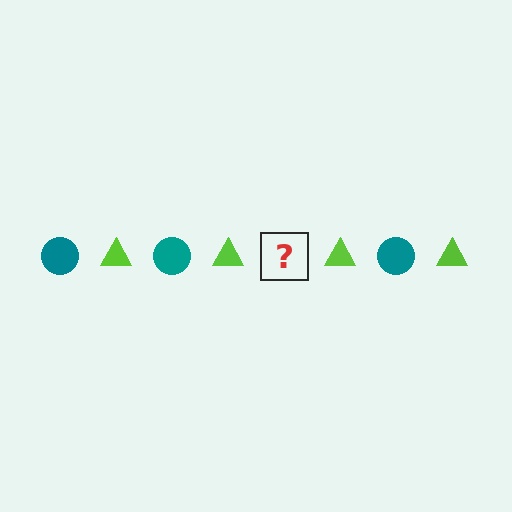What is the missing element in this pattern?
The missing element is a teal circle.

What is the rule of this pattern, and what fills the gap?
The rule is that the pattern alternates between teal circle and lime triangle. The gap should be filled with a teal circle.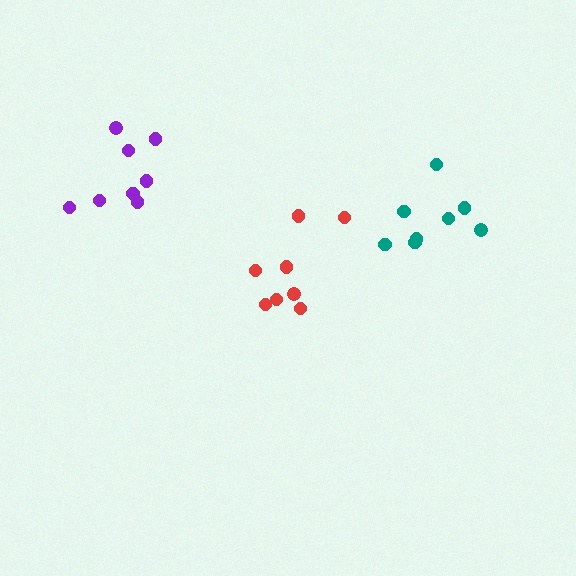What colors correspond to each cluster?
The clusters are colored: red, purple, teal.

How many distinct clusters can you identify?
There are 3 distinct clusters.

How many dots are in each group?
Group 1: 8 dots, Group 2: 8 dots, Group 3: 8 dots (24 total).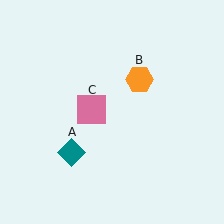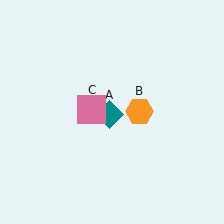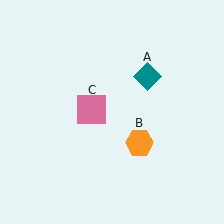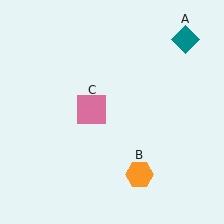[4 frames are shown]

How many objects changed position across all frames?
2 objects changed position: teal diamond (object A), orange hexagon (object B).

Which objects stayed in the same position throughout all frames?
Pink square (object C) remained stationary.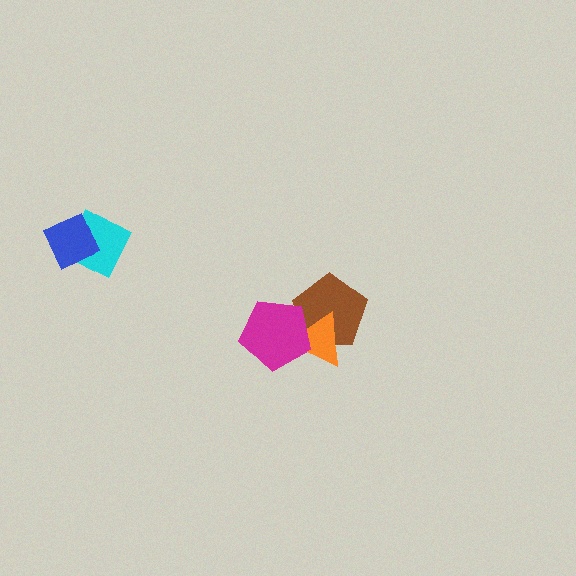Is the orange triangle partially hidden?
Yes, it is partially covered by another shape.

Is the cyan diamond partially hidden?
Yes, it is partially covered by another shape.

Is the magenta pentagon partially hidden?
No, no other shape covers it.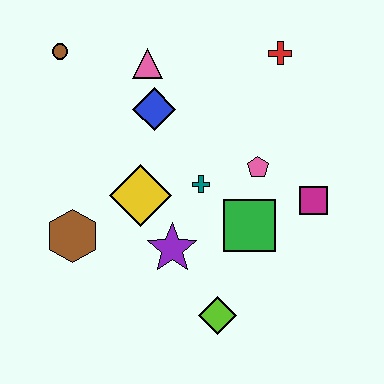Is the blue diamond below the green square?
No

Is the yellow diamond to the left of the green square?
Yes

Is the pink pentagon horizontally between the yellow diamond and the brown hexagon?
No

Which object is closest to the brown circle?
The pink triangle is closest to the brown circle.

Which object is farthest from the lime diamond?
The brown circle is farthest from the lime diamond.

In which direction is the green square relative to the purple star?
The green square is to the right of the purple star.